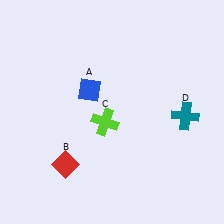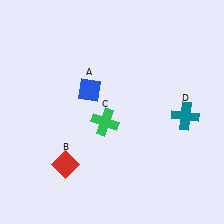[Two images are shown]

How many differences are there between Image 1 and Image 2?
There is 1 difference between the two images.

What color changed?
The cross (C) changed from lime in Image 1 to green in Image 2.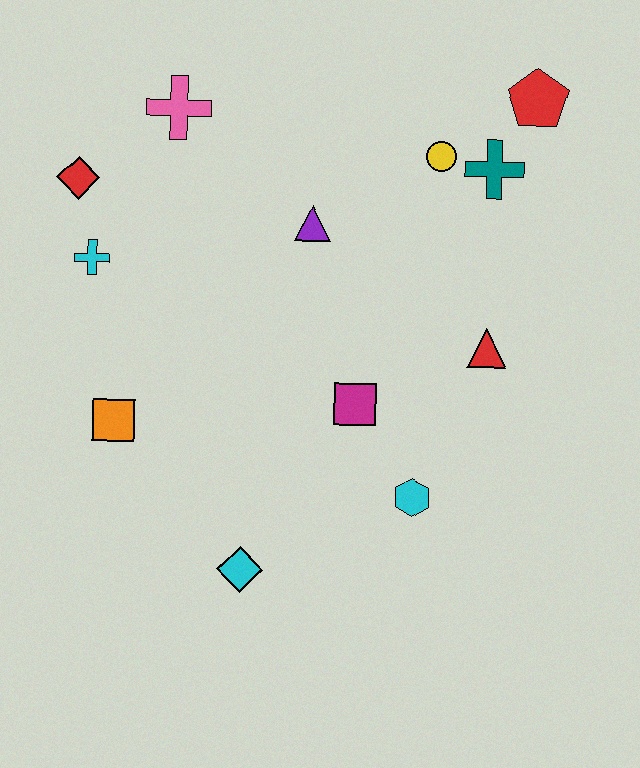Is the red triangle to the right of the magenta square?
Yes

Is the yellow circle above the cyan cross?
Yes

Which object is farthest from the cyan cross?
The red pentagon is farthest from the cyan cross.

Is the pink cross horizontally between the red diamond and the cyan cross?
No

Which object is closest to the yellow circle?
The teal cross is closest to the yellow circle.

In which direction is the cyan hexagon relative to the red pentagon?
The cyan hexagon is below the red pentagon.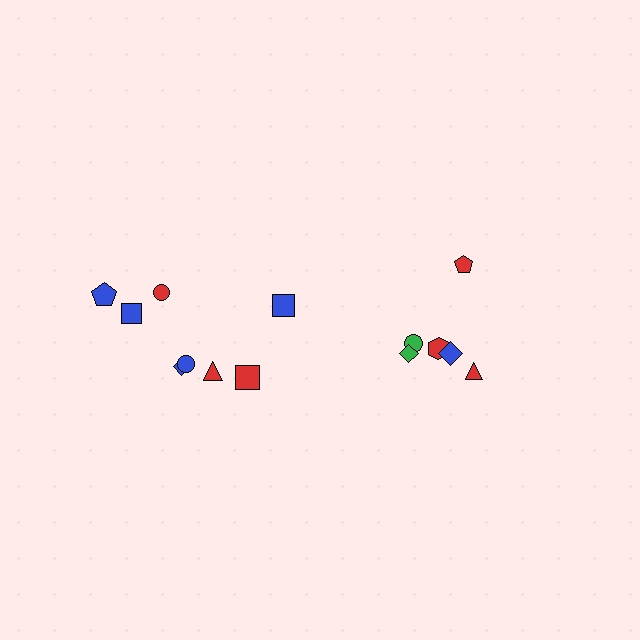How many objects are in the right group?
There are 6 objects.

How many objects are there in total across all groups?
There are 14 objects.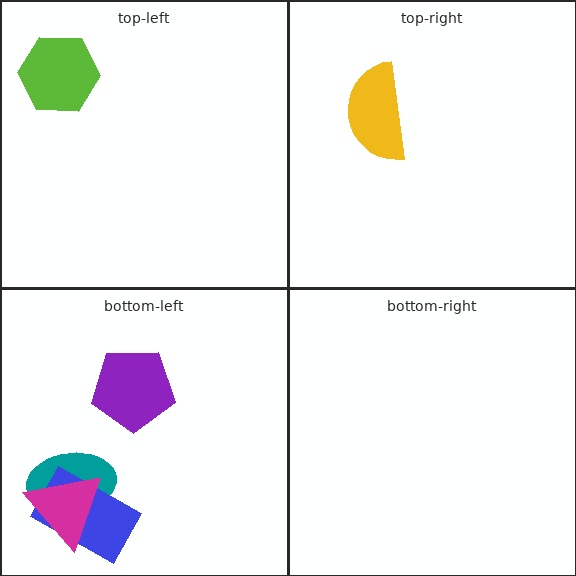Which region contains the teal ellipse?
The bottom-left region.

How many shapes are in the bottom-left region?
4.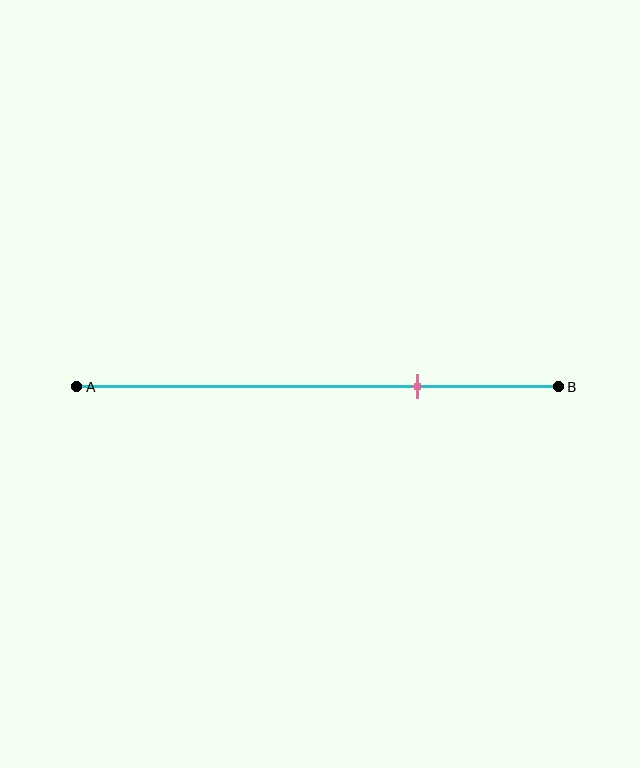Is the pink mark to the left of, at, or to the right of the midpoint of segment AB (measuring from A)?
The pink mark is to the right of the midpoint of segment AB.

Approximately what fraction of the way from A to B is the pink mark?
The pink mark is approximately 70% of the way from A to B.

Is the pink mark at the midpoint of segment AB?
No, the mark is at about 70% from A, not at the 50% midpoint.